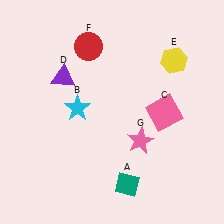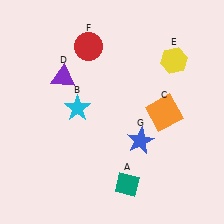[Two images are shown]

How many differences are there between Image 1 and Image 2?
There are 2 differences between the two images.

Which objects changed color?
C changed from pink to orange. G changed from pink to blue.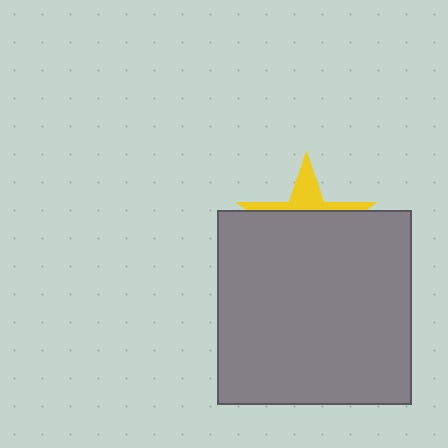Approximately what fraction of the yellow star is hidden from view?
Roughly 70% of the yellow star is hidden behind the gray square.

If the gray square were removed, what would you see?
You would see the complete yellow star.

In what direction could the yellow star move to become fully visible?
The yellow star could move up. That would shift it out from behind the gray square entirely.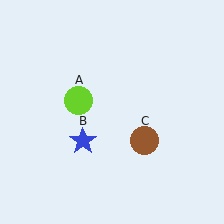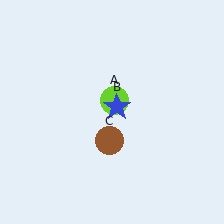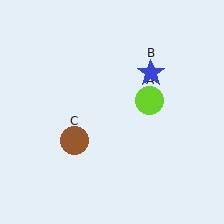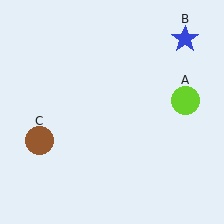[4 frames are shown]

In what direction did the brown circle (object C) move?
The brown circle (object C) moved left.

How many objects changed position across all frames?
3 objects changed position: lime circle (object A), blue star (object B), brown circle (object C).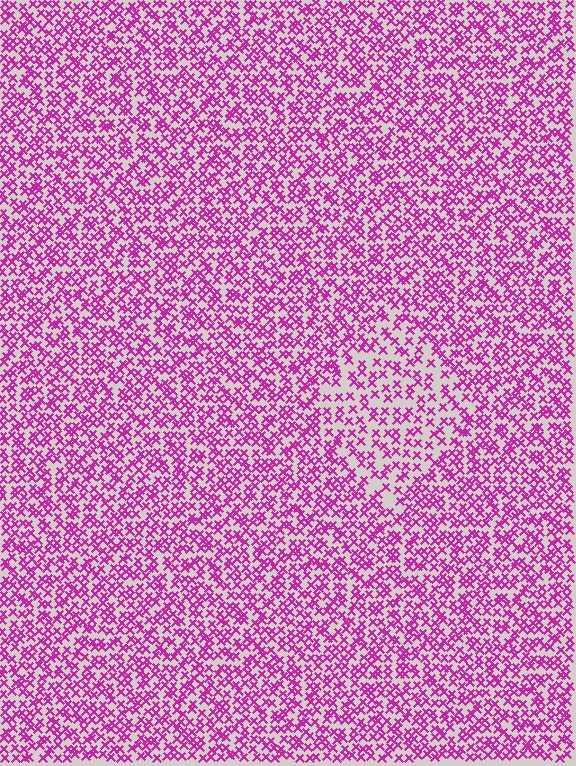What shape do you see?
I see a diamond.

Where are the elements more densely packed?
The elements are more densely packed outside the diamond boundary.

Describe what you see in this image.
The image contains small magenta elements arranged at two different densities. A diamond-shaped region is visible where the elements are less densely packed than the surrounding area.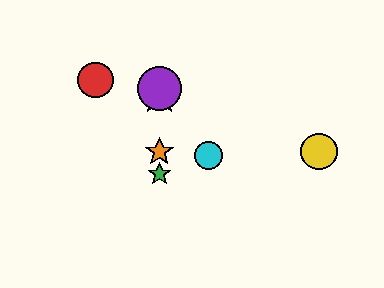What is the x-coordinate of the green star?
The green star is at x≈159.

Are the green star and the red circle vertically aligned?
No, the green star is at x≈159 and the red circle is at x≈95.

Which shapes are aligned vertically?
The blue star, the green star, the purple circle, the orange star are aligned vertically.